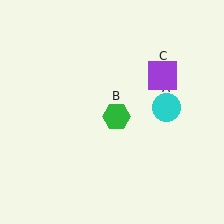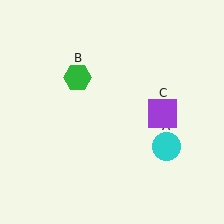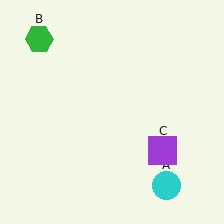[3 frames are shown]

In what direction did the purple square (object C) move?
The purple square (object C) moved down.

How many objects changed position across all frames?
3 objects changed position: cyan circle (object A), green hexagon (object B), purple square (object C).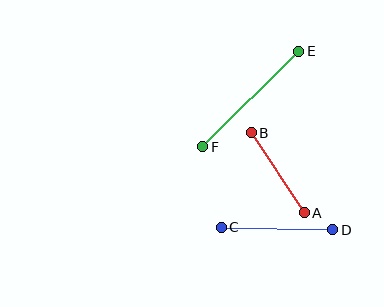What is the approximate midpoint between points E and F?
The midpoint is at approximately (251, 99) pixels.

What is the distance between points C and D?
The distance is approximately 112 pixels.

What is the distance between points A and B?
The distance is approximately 96 pixels.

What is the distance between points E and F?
The distance is approximately 135 pixels.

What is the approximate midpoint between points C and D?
The midpoint is at approximately (277, 229) pixels.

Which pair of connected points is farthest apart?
Points E and F are farthest apart.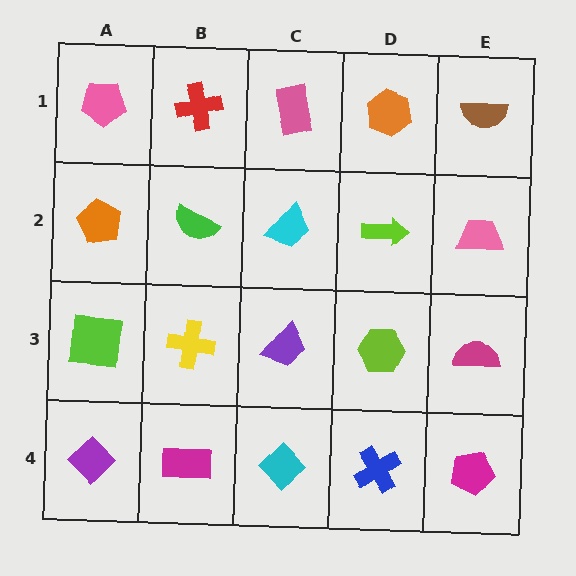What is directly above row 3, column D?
A lime arrow.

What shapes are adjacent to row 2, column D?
An orange hexagon (row 1, column D), a lime hexagon (row 3, column D), a cyan trapezoid (row 2, column C), a pink trapezoid (row 2, column E).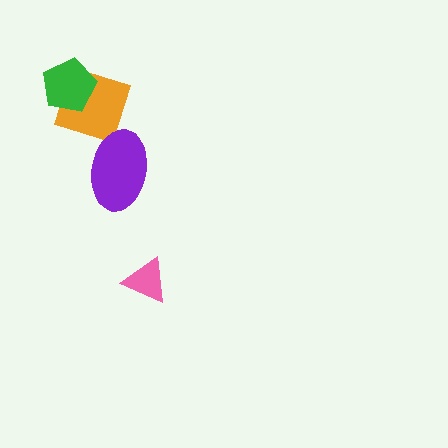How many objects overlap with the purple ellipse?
0 objects overlap with the purple ellipse.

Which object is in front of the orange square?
The green pentagon is in front of the orange square.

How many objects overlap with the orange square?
1 object overlaps with the orange square.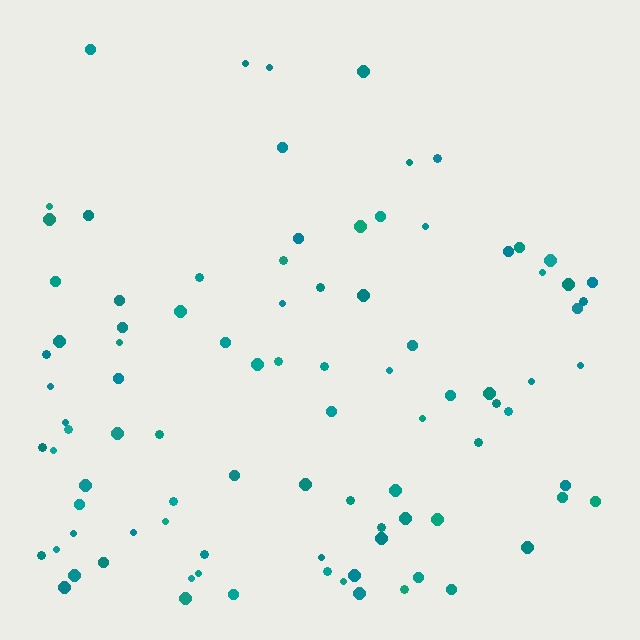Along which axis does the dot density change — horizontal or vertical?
Vertical.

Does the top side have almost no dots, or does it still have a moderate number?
Still a moderate number, just noticeably fewer than the bottom.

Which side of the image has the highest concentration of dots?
The bottom.